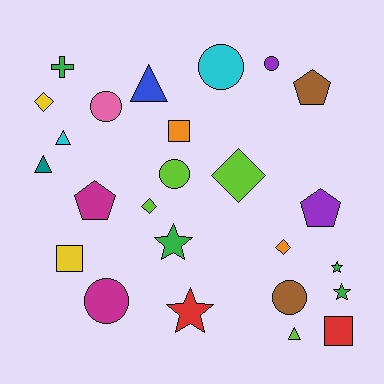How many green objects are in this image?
There are 4 green objects.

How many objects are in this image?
There are 25 objects.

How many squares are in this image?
There are 3 squares.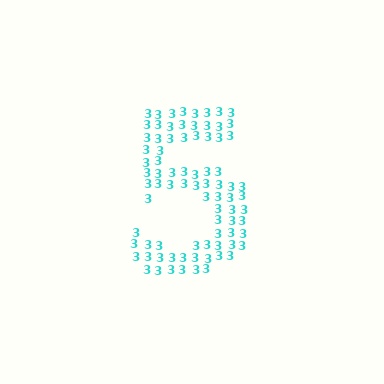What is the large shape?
The large shape is the digit 5.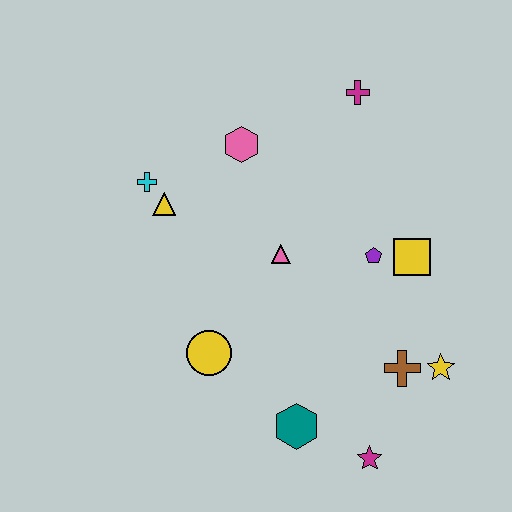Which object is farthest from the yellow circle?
The magenta cross is farthest from the yellow circle.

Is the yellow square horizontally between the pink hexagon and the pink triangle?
No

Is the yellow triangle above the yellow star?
Yes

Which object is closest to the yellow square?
The purple pentagon is closest to the yellow square.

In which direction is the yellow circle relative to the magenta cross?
The yellow circle is below the magenta cross.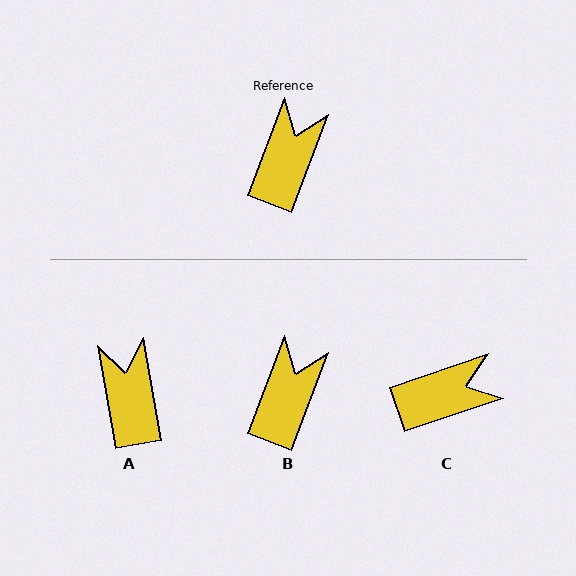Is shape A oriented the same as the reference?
No, it is off by about 31 degrees.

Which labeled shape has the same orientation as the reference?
B.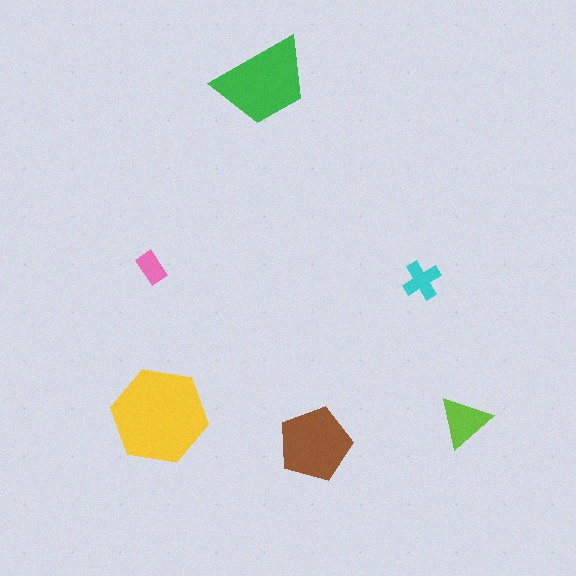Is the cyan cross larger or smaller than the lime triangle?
Smaller.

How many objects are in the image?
There are 6 objects in the image.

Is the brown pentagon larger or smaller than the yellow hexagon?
Smaller.